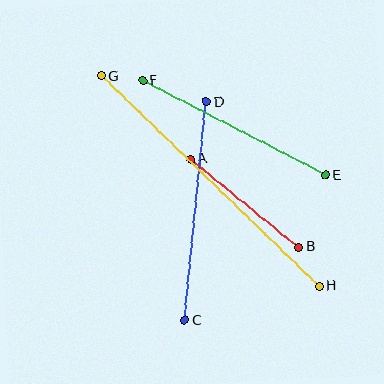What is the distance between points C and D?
The distance is approximately 219 pixels.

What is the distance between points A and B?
The distance is approximately 139 pixels.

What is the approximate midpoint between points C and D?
The midpoint is at approximately (196, 211) pixels.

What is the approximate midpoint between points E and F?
The midpoint is at approximately (234, 128) pixels.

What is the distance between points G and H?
The distance is approximately 302 pixels.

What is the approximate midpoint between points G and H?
The midpoint is at approximately (210, 181) pixels.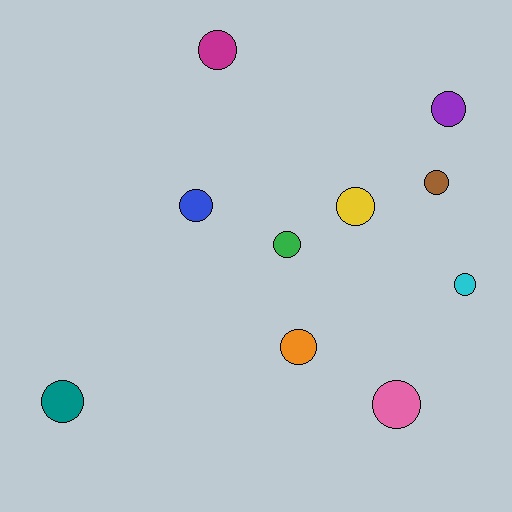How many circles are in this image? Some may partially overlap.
There are 10 circles.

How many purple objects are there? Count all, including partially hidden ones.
There is 1 purple object.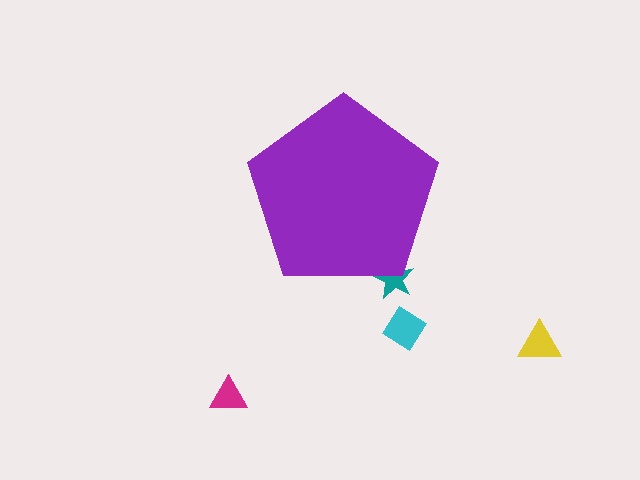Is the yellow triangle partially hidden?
No, the yellow triangle is fully visible.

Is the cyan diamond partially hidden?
No, the cyan diamond is fully visible.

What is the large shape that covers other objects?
A purple pentagon.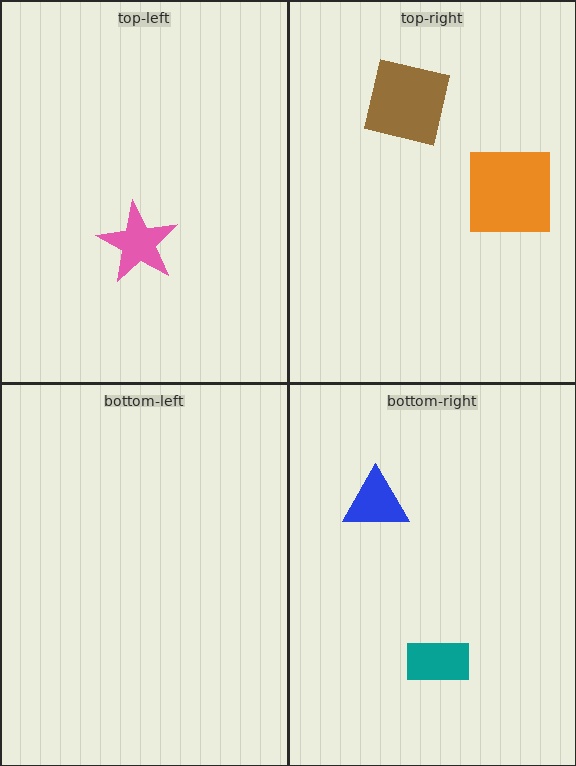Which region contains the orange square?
The top-right region.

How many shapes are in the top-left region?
1.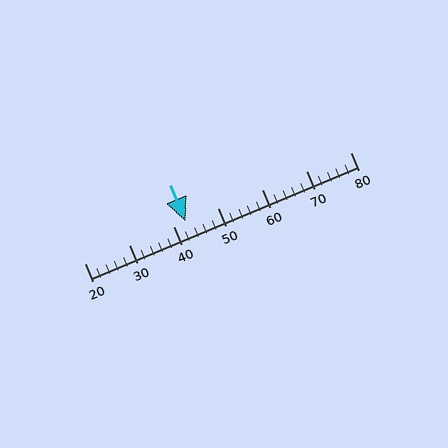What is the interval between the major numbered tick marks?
The major tick marks are spaced 10 units apart.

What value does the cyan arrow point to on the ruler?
The cyan arrow points to approximately 43.